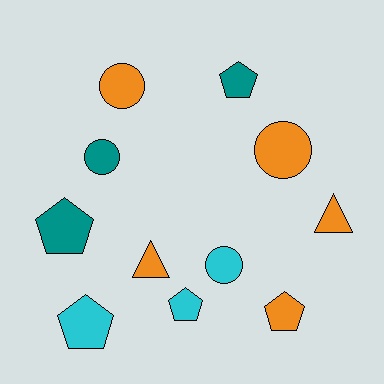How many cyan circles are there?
There is 1 cyan circle.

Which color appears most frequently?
Orange, with 5 objects.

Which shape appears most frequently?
Pentagon, with 5 objects.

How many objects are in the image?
There are 11 objects.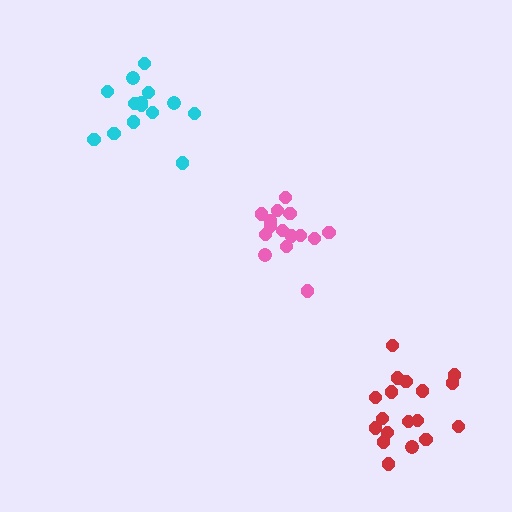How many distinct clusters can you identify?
There are 3 distinct clusters.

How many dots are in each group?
Group 1: 15 dots, Group 2: 14 dots, Group 3: 18 dots (47 total).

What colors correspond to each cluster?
The clusters are colored: pink, cyan, red.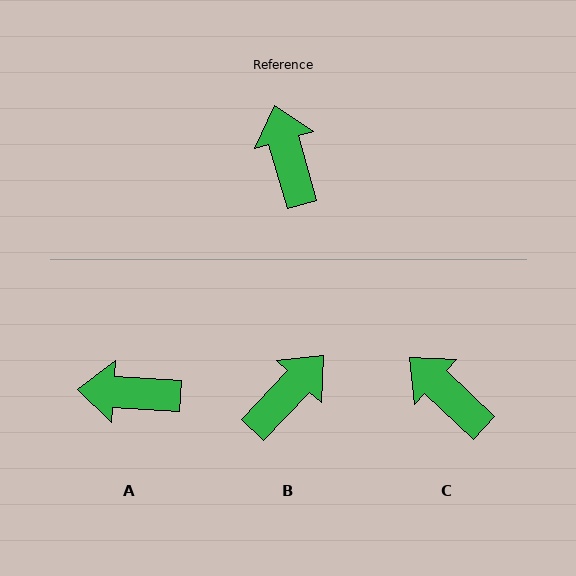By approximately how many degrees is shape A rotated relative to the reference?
Approximately 71 degrees counter-clockwise.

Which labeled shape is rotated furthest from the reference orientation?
A, about 71 degrees away.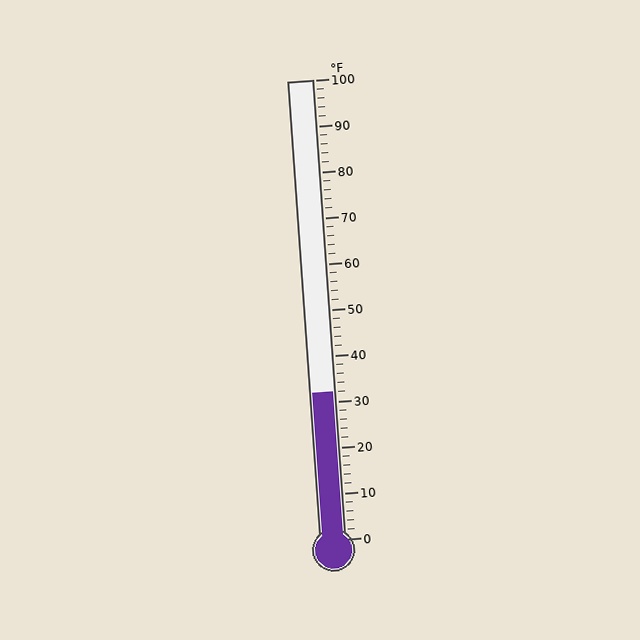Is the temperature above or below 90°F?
The temperature is below 90°F.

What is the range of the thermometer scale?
The thermometer scale ranges from 0°F to 100°F.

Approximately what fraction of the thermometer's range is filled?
The thermometer is filled to approximately 30% of its range.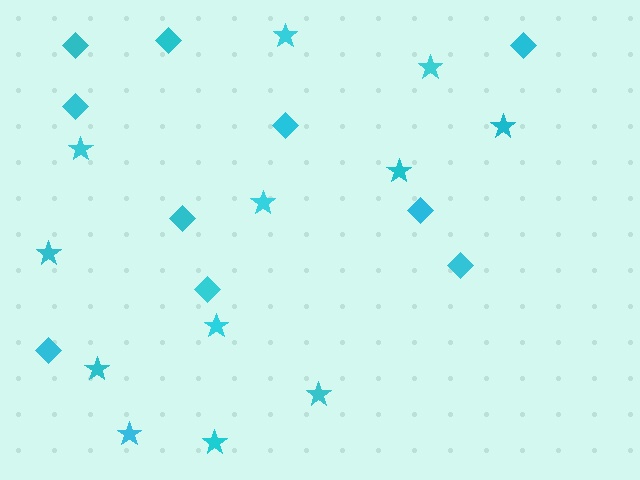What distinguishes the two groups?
There are 2 groups: one group of diamonds (10) and one group of stars (12).